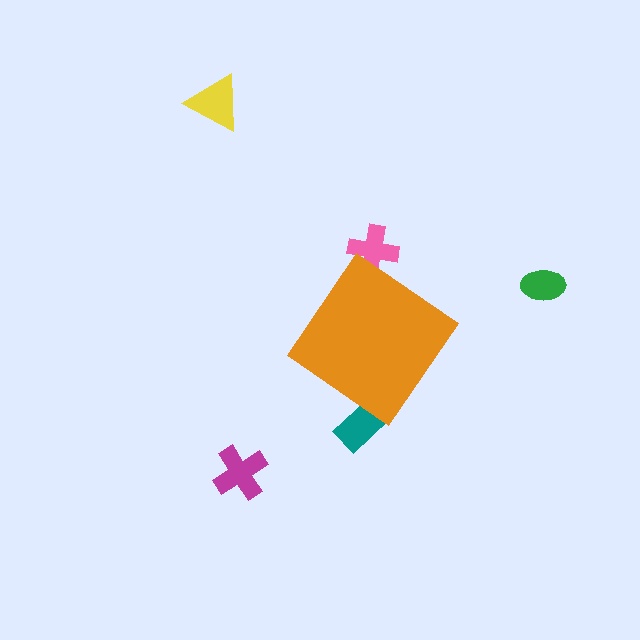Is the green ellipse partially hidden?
No, the green ellipse is fully visible.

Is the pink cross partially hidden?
Yes, the pink cross is partially hidden behind the orange diamond.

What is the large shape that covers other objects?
An orange diamond.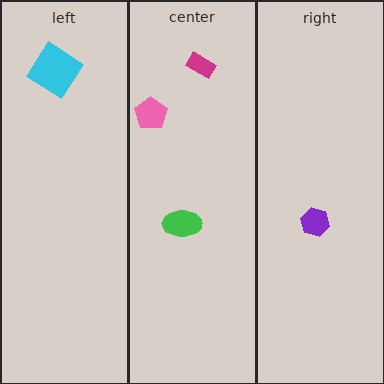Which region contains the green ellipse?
The center region.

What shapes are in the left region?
The cyan diamond.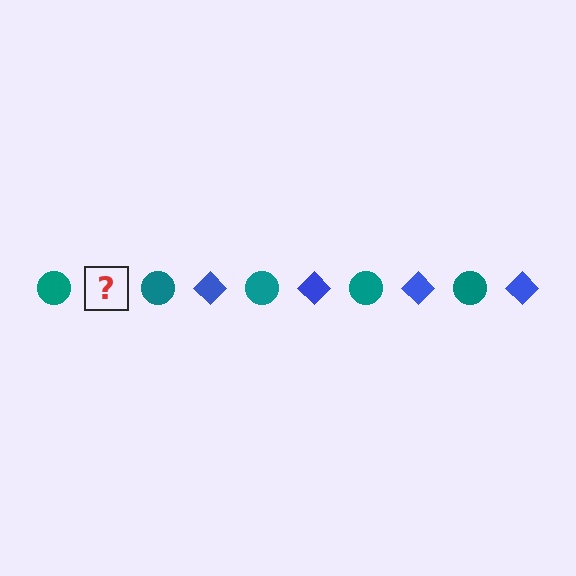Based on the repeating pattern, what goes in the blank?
The blank should be a blue diamond.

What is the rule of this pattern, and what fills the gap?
The rule is that the pattern alternates between teal circle and blue diamond. The gap should be filled with a blue diamond.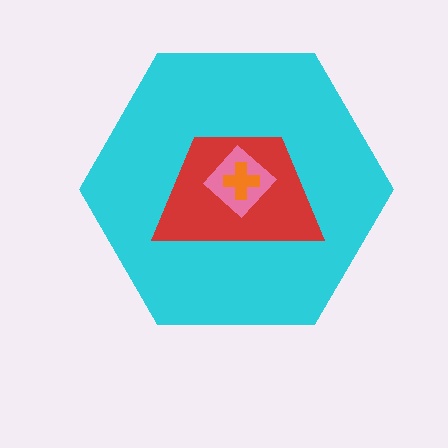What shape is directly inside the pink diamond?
The orange cross.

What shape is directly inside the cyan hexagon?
The red trapezoid.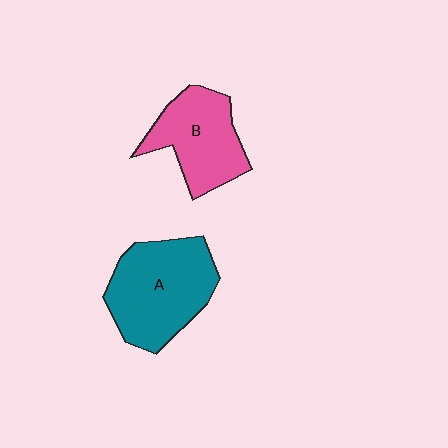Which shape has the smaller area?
Shape B (pink).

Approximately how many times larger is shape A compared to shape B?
Approximately 1.3 times.